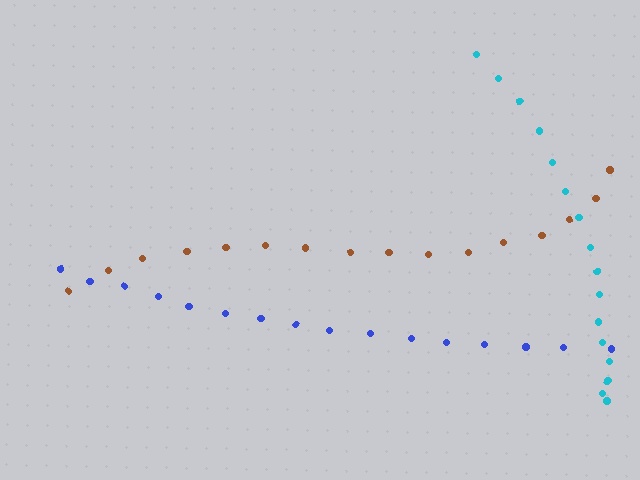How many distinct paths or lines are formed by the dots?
There are 3 distinct paths.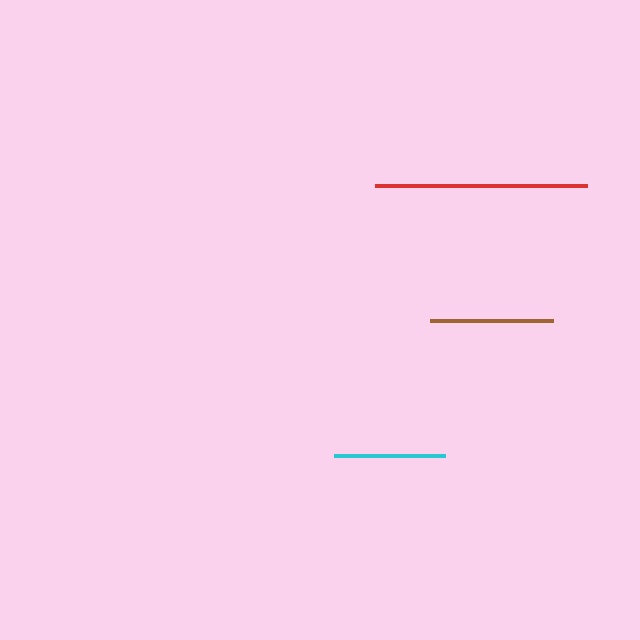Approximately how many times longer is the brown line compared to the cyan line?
The brown line is approximately 1.1 times the length of the cyan line.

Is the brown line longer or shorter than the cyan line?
The brown line is longer than the cyan line.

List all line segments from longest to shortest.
From longest to shortest: red, brown, cyan.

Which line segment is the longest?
The red line is the longest at approximately 212 pixels.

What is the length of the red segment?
The red segment is approximately 212 pixels long.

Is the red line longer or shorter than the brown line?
The red line is longer than the brown line.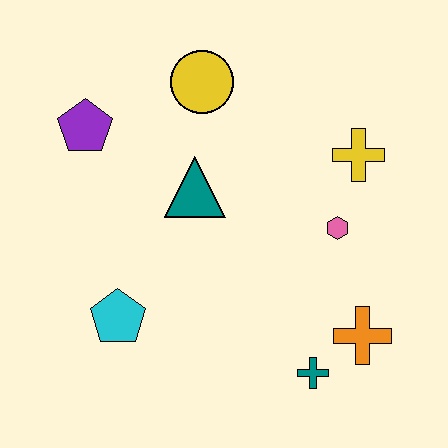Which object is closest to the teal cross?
The orange cross is closest to the teal cross.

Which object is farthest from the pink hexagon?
The purple pentagon is farthest from the pink hexagon.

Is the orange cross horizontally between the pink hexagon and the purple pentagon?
No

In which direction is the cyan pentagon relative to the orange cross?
The cyan pentagon is to the left of the orange cross.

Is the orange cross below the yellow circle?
Yes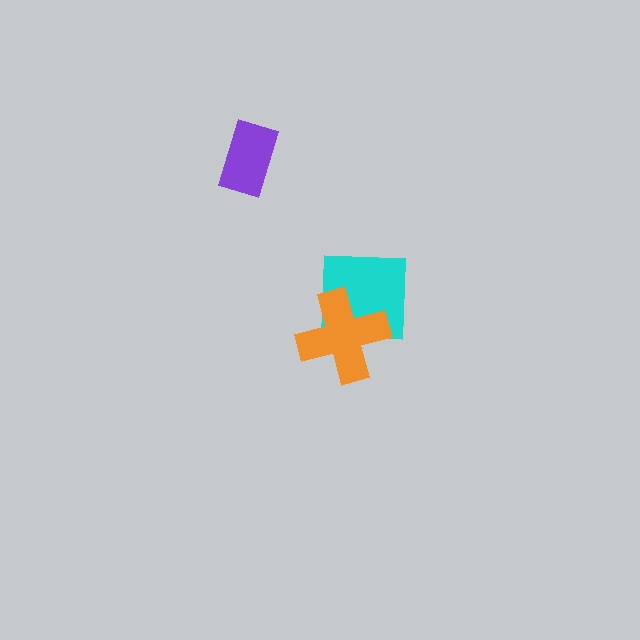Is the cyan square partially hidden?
Yes, it is partially covered by another shape.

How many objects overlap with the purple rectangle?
0 objects overlap with the purple rectangle.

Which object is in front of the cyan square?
The orange cross is in front of the cyan square.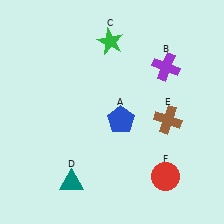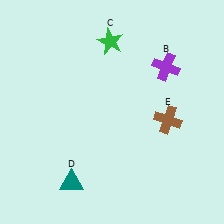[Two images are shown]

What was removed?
The red circle (F), the blue pentagon (A) were removed in Image 2.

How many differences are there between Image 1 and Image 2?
There are 2 differences between the two images.